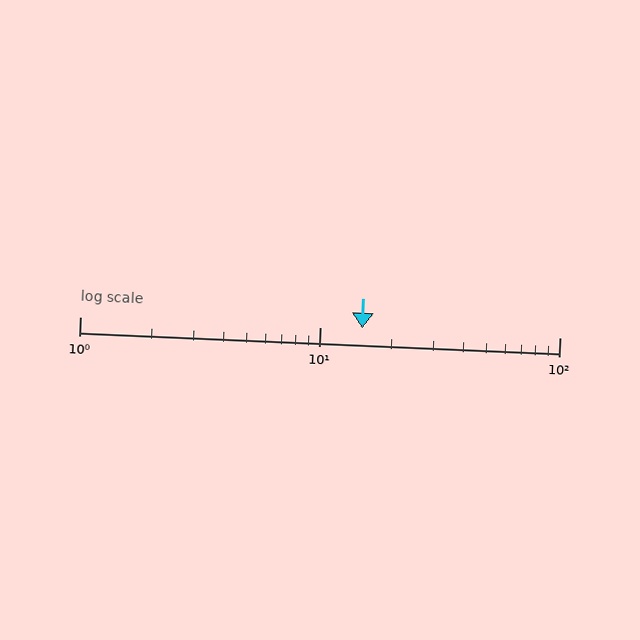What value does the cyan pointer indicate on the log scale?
The pointer indicates approximately 15.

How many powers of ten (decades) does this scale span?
The scale spans 2 decades, from 1 to 100.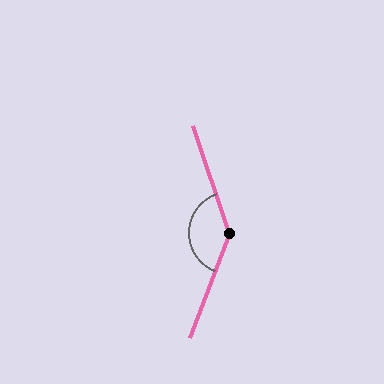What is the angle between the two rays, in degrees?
Approximately 140 degrees.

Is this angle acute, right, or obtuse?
It is obtuse.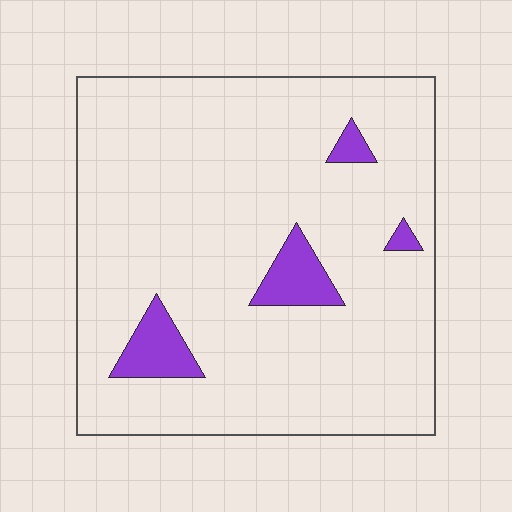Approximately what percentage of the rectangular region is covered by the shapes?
Approximately 10%.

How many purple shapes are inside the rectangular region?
4.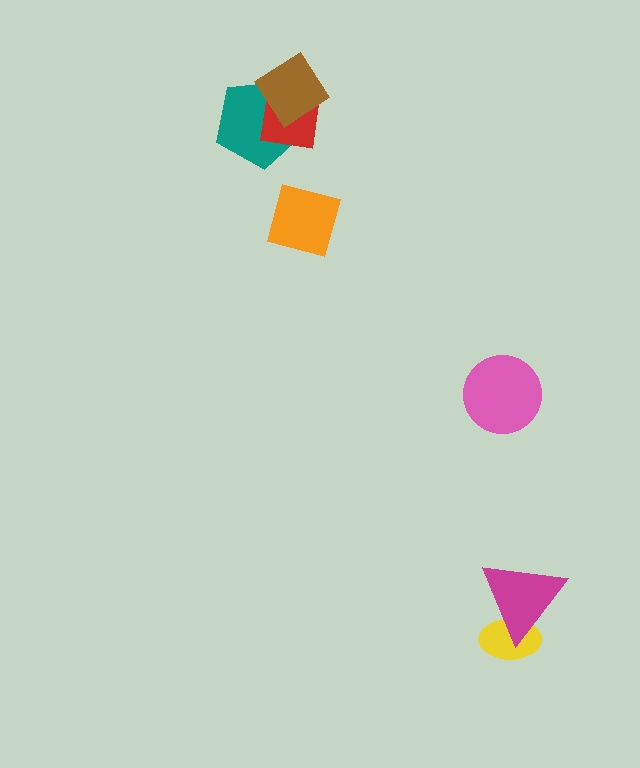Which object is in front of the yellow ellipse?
The magenta triangle is in front of the yellow ellipse.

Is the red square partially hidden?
Yes, it is partially covered by another shape.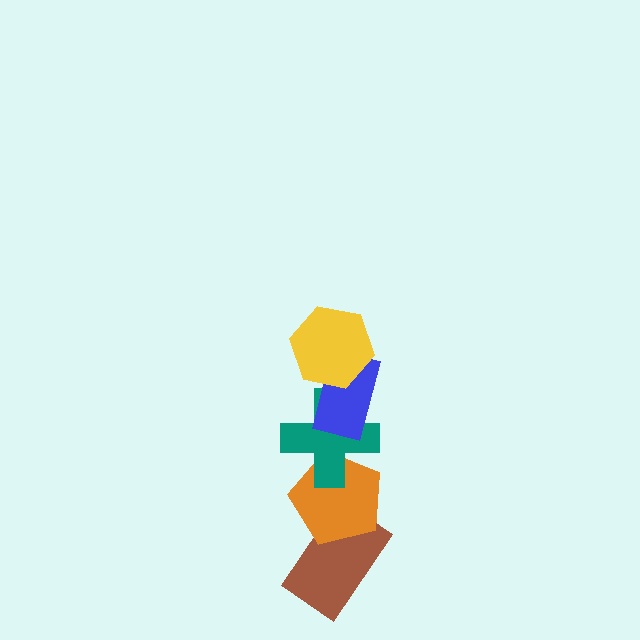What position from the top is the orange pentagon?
The orange pentagon is 4th from the top.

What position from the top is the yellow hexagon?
The yellow hexagon is 1st from the top.